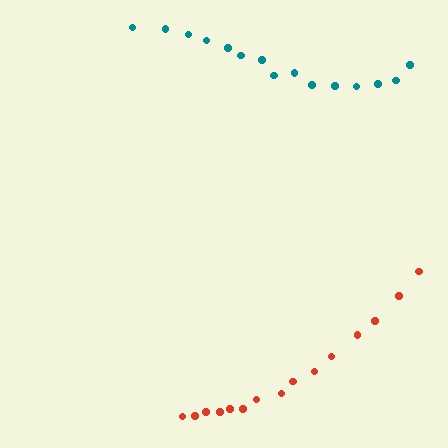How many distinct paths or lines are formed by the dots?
There are 2 distinct paths.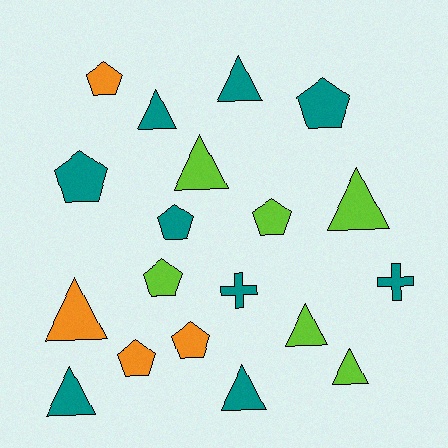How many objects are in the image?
There are 19 objects.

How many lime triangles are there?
There are 4 lime triangles.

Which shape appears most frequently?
Triangle, with 9 objects.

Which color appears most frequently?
Teal, with 9 objects.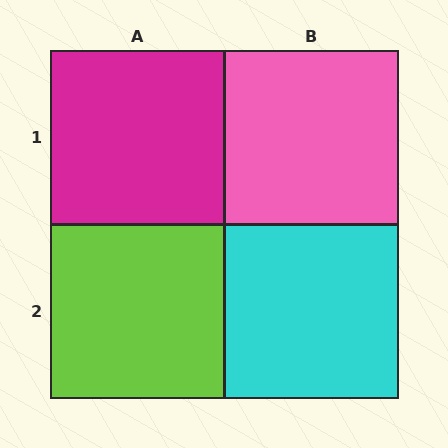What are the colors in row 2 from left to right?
Lime, cyan.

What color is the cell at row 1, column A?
Magenta.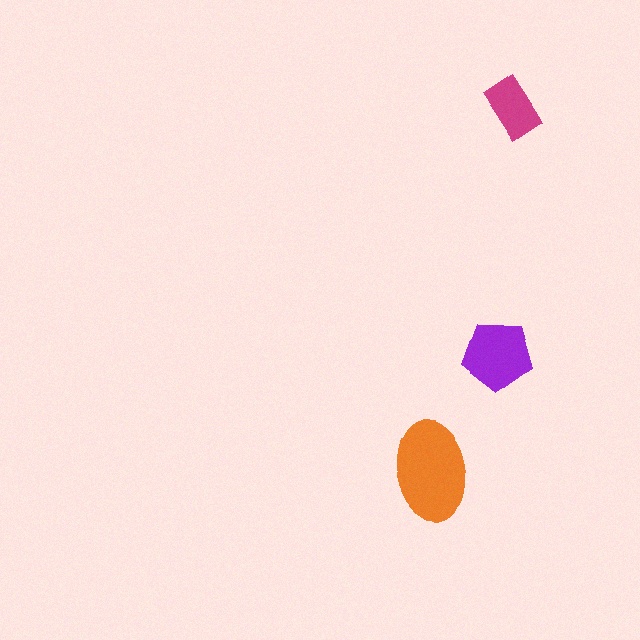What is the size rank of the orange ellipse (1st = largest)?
1st.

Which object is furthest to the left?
The orange ellipse is leftmost.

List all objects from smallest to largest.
The magenta rectangle, the purple pentagon, the orange ellipse.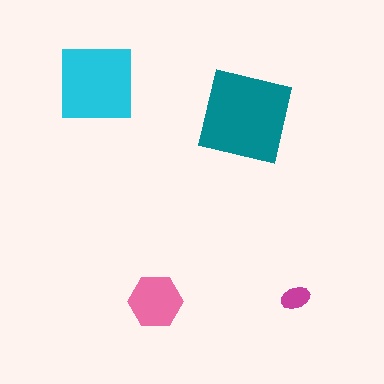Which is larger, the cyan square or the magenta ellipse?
The cyan square.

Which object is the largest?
The teal square.